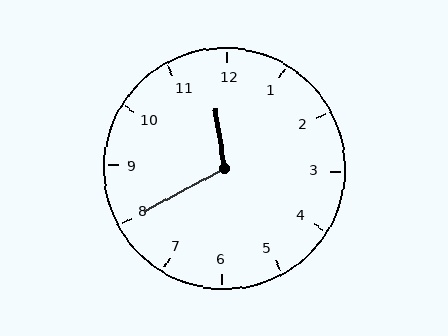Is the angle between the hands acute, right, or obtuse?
It is obtuse.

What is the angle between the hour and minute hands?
Approximately 110 degrees.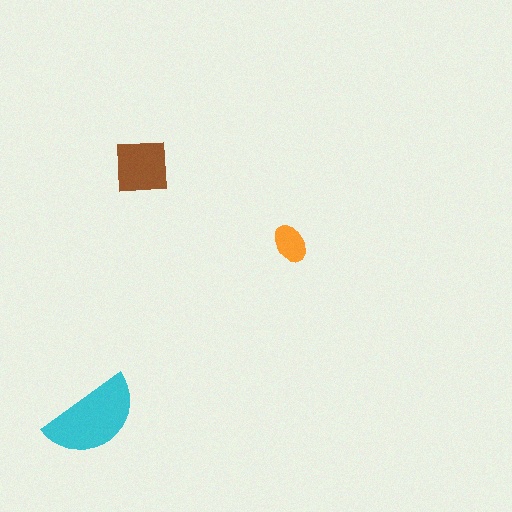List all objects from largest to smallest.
The cyan semicircle, the brown square, the orange ellipse.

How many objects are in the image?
There are 3 objects in the image.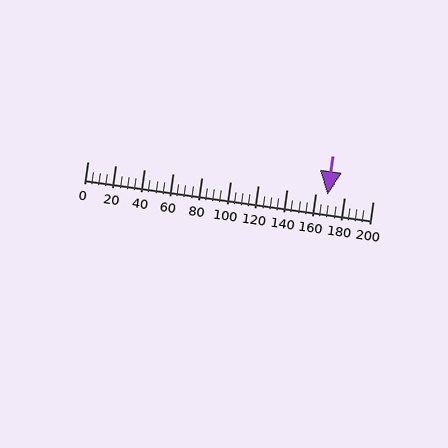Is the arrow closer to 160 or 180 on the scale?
The arrow is closer to 160.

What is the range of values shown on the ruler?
The ruler shows values from 0 to 200.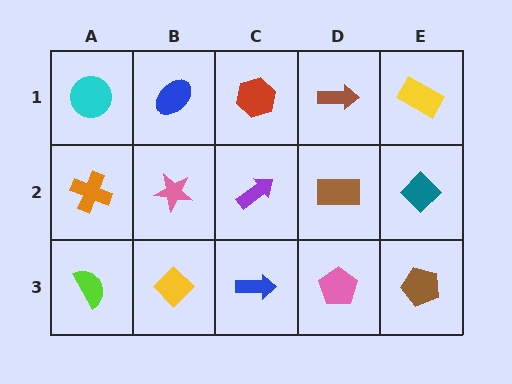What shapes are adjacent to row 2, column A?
A cyan circle (row 1, column A), a lime semicircle (row 3, column A), a pink star (row 2, column B).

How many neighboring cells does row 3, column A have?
2.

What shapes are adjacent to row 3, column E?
A teal diamond (row 2, column E), a pink pentagon (row 3, column D).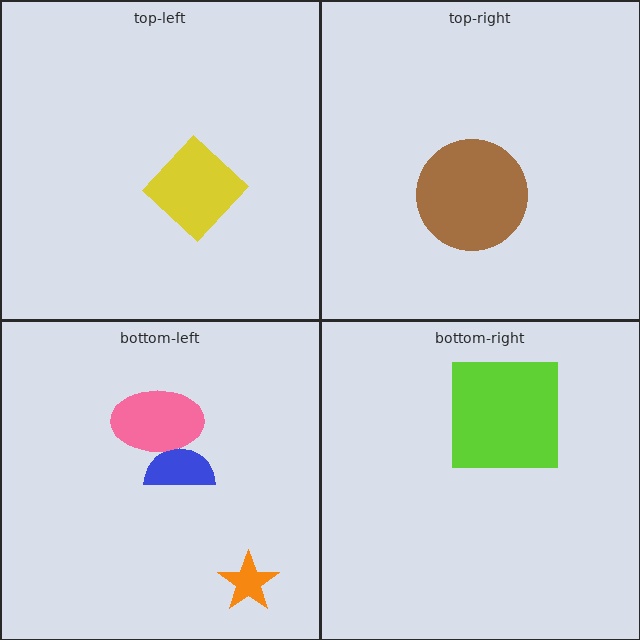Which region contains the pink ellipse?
The bottom-left region.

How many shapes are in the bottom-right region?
1.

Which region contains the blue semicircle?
The bottom-left region.